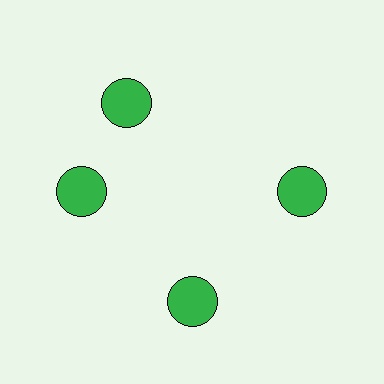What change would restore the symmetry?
The symmetry would be restored by rotating it back into even spacing with its neighbors so that all 4 circles sit at equal angles and equal distance from the center.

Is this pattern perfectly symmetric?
No. The 4 green circles are arranged in a ring, but one element near the 12 o'clock position is rotated out of alignment along the ring, breaking the 4-fold rotational symmetry.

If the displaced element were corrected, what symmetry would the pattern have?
It would have 4-fold rotational symmetry — the pattern would map onto itself every 90 degrees.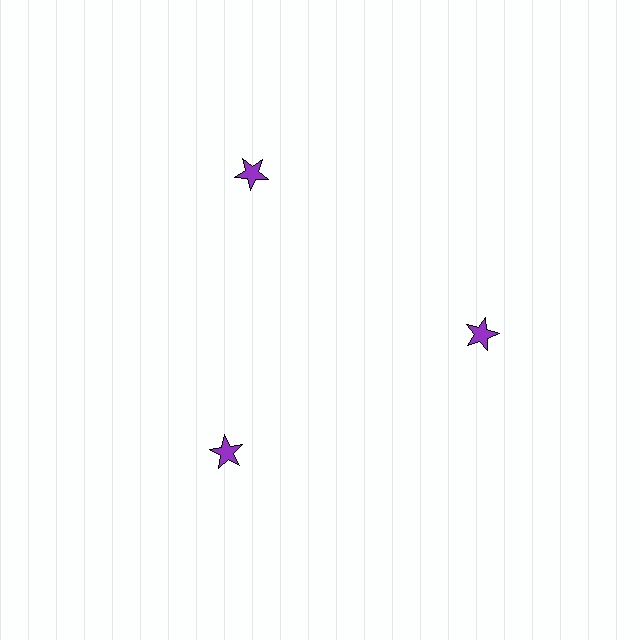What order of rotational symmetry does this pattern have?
This pattern has 3-fold rotational symmetry.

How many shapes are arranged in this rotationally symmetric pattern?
There are 3 shapes, arranged in 3 groups of 1.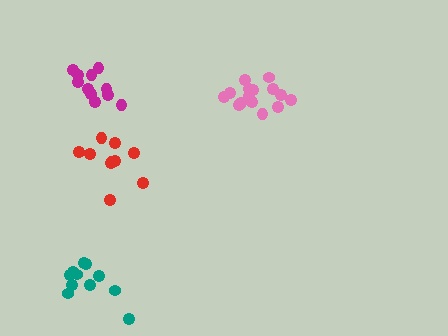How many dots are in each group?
Group 1: 10 dots, Group 2: 11 dots, Group 3: 15 dots, Group 4: 11 dots (47 total).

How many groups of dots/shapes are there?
There are 4 groups.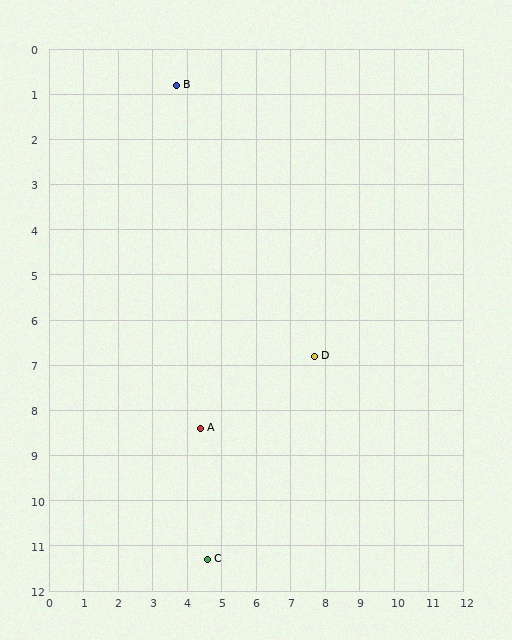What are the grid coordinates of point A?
Point A is at approximately (4.4, 8.4).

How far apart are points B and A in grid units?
Points B and A are about 7.6 grid units apart.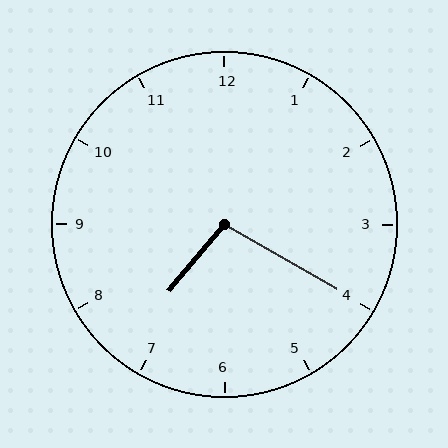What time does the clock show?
7:20.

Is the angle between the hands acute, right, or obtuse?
It is obtuse.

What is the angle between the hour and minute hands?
Approximately 100 degrees.